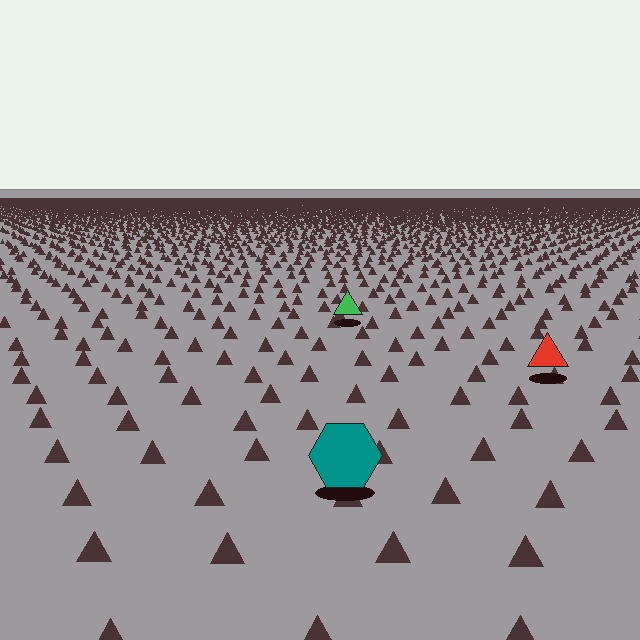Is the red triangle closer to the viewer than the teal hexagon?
No. The teal hexagon is closer — you can tell from the texture gradient: the ground texture is coarser near it.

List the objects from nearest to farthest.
From nearest to farthest: the teal hexagon, the red triangle, the green triangle.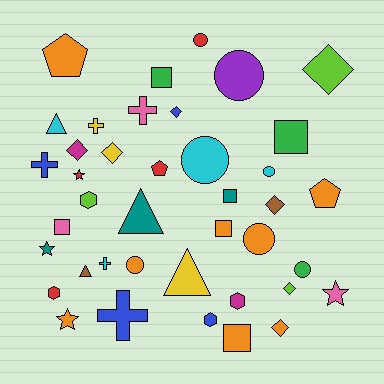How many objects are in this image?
There are 40 objects.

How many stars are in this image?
There are 4 stars.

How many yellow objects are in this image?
There are 3 yellow objects.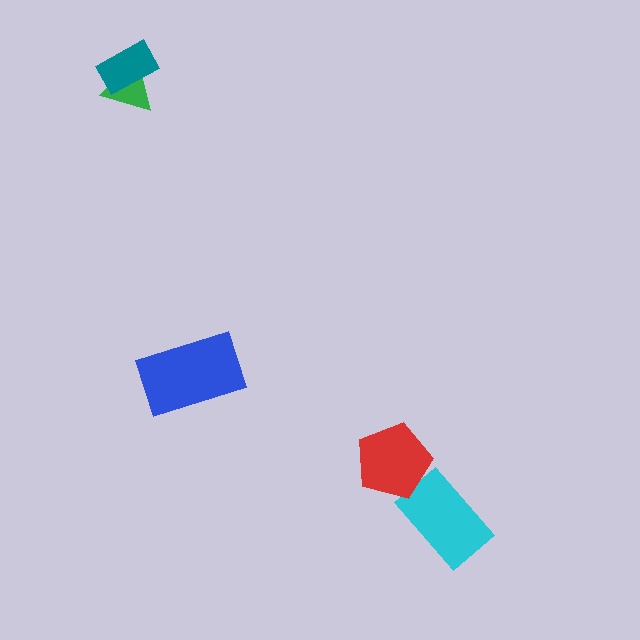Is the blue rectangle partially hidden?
No, no other shape covers it.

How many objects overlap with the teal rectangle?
1 object overlaps with the teal rectangle.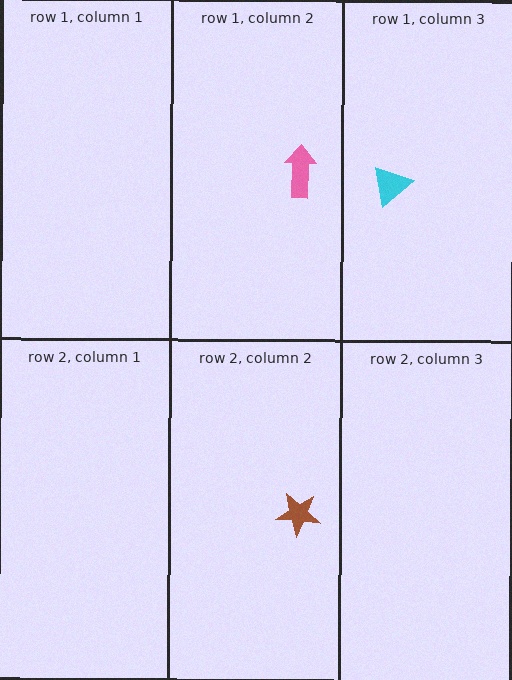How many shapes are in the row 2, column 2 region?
1.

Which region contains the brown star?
The row 2, column 2 region.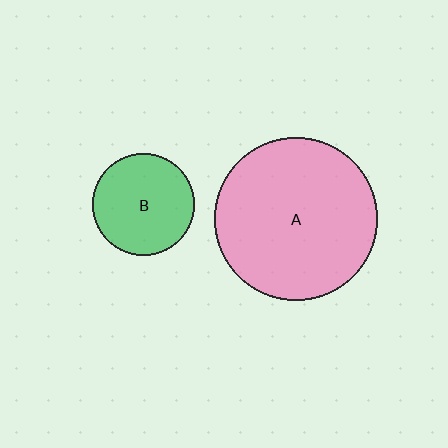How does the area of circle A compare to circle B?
Approximately 2.6 times.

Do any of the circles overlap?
No, none of the circles overlap.